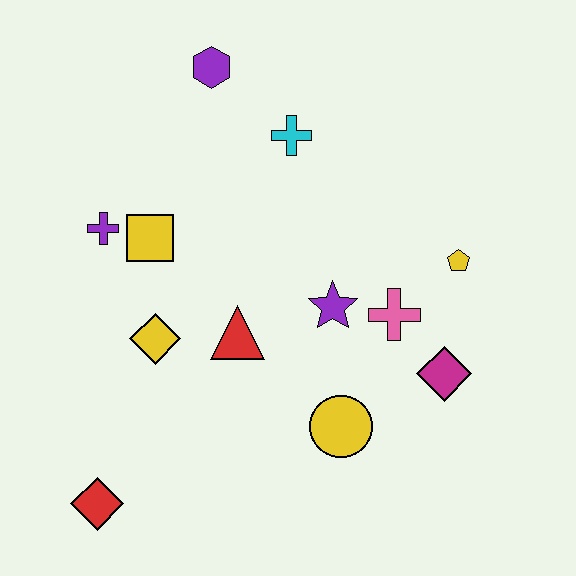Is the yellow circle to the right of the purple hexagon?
Yes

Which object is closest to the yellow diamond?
The red triangle is closest to the yellow diamond.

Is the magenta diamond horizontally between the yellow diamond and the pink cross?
No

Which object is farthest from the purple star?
The red diamond is farthest from the purple star.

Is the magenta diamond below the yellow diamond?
Yes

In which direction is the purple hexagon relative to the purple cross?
The purple hexagon is above the purple cross.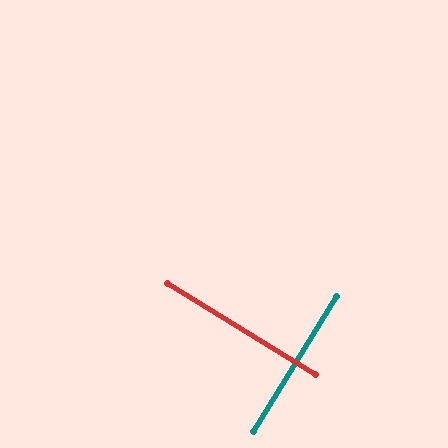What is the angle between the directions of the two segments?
Approximately 90 degrees.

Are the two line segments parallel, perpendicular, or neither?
Perpendicular — they meet at approximately 90°.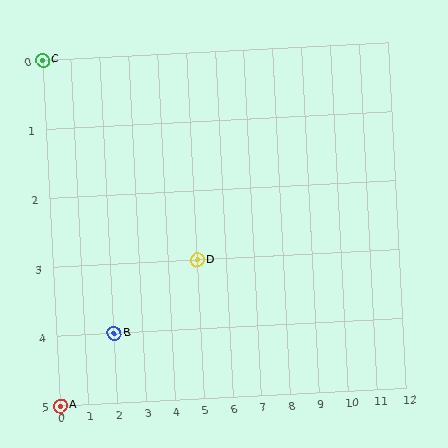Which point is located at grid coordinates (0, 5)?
Point A is at (0, 5).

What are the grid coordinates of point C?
Point C is at grid coordinates (0, 0).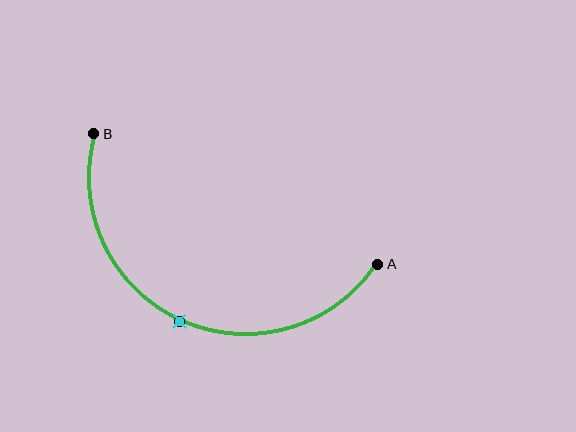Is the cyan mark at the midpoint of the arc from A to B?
Yes. The cyan mark lies on the arc at equal arc-length from both A and B — it is the arc midpoint.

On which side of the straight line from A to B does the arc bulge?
The arc bulges below the straight line connecting A and B.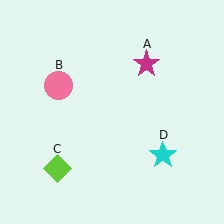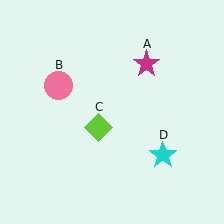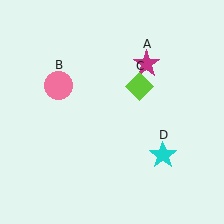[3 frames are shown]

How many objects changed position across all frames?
1 object changed position: lime diamond (object C).